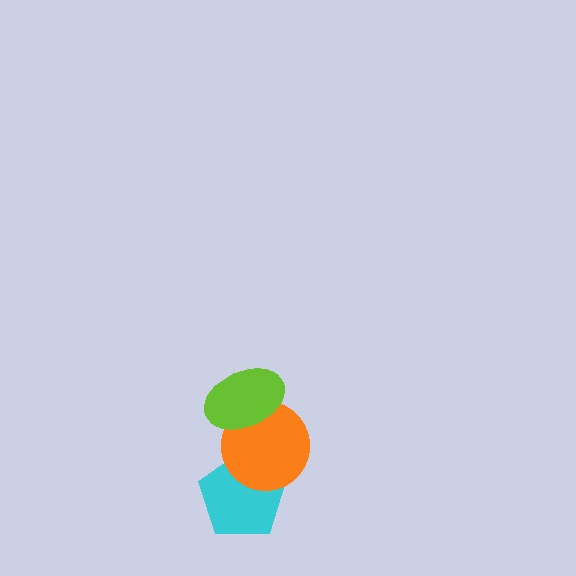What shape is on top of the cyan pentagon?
The orange circle is on top of the cyan pentagon.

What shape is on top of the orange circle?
The lime ellipse is on top of the orange circle.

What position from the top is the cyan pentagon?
The cyan pentagon is 3rd from the top.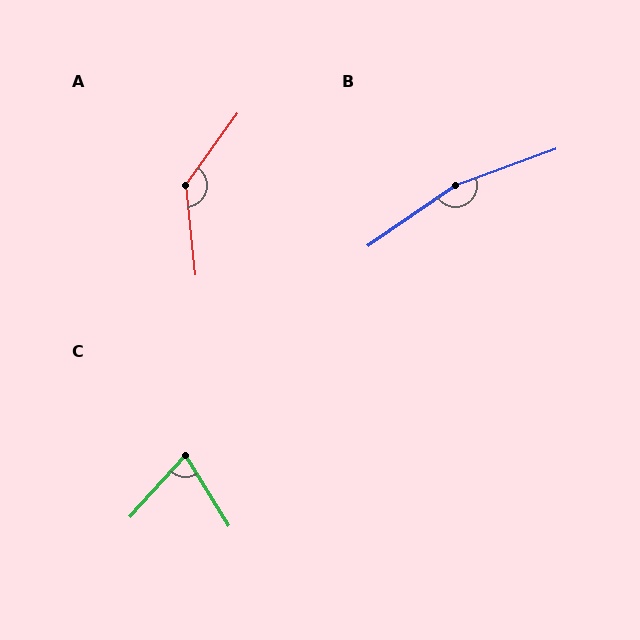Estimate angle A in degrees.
Approximately 138 degrees.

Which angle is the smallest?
C, at approximately 73 degrees.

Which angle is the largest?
B, at approximately 165 degrees.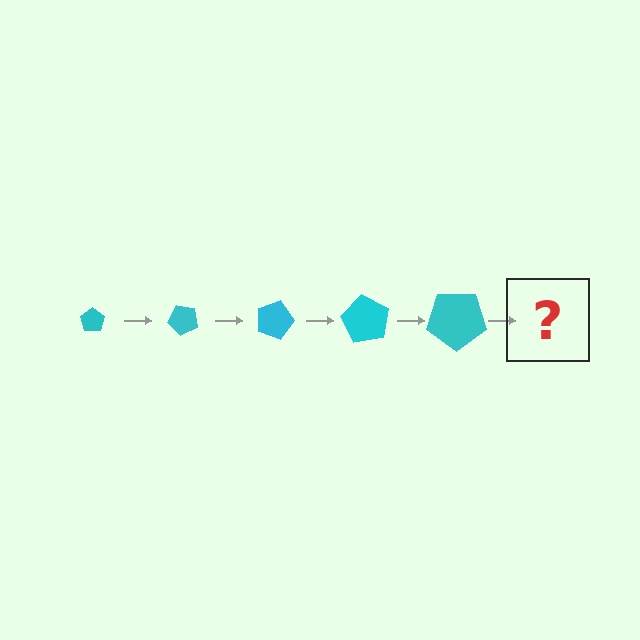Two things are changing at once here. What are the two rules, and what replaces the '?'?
The two rules are that the pentagon grows larger each step and it rotates 45 degrees each step. The '?' should be a pentagon, larger than the previous one and rotated 225 degrees from the start.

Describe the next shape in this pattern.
It should be a pentagon, larger than the previous one and rotated 225 degrees from the start.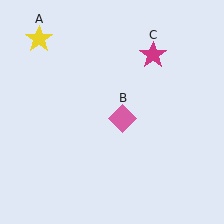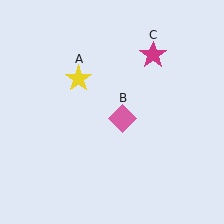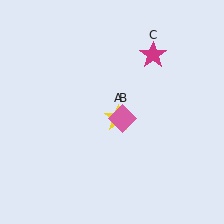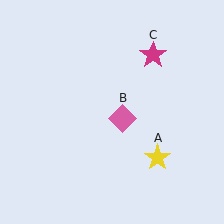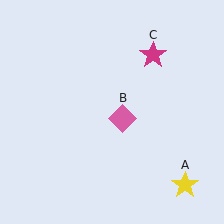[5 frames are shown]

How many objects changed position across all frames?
1 object changed position: yellow star (object A).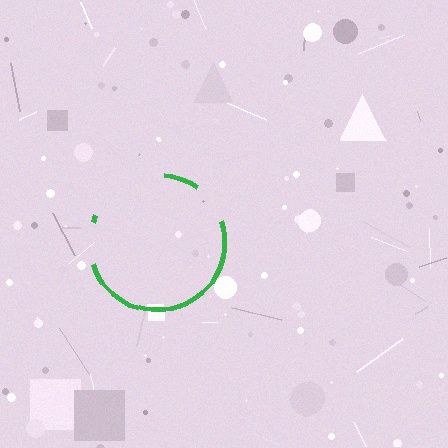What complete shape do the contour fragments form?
The contour fragments form a circle.